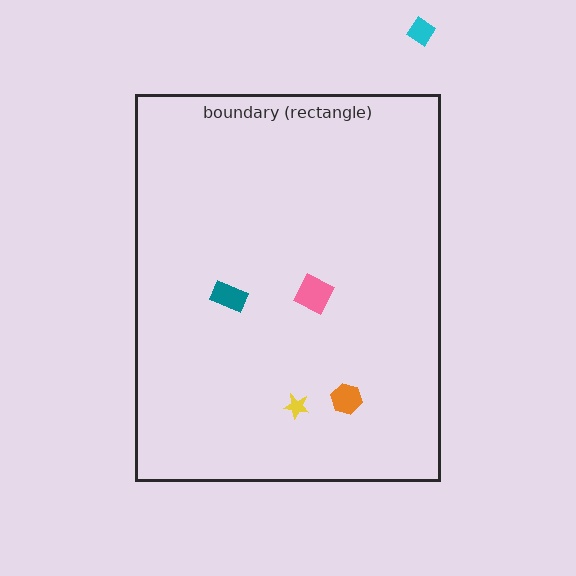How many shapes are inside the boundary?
4 inside, 1 outside.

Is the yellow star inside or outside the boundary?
Inside.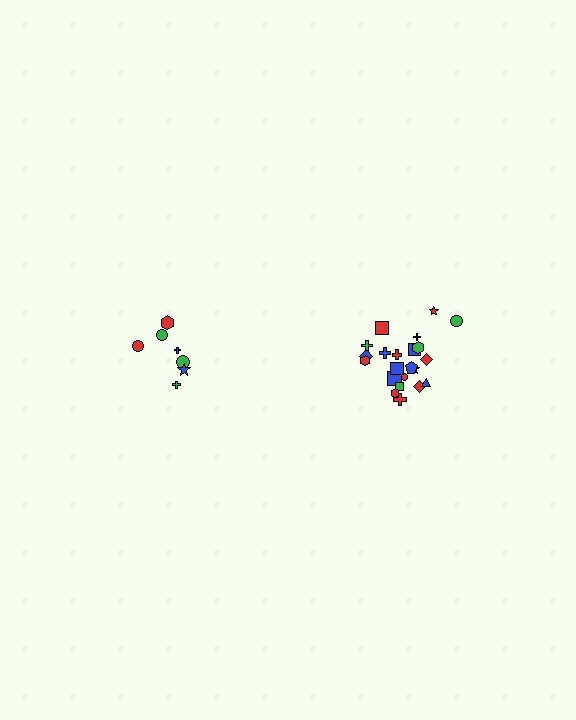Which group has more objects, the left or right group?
The right group.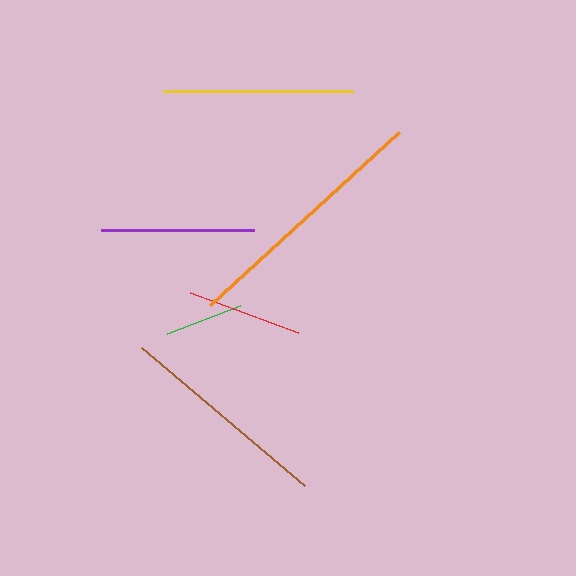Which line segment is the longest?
The orange line is the longest at approximately 257 pixels.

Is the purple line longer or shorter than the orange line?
The orange line is longer than the purple line.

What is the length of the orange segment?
The orange segment is approximately 257 pixels long.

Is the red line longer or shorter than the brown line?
The brown line is longer than the red line.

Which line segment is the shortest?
The green line is the shortest at approximately 78 pixels.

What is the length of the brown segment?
The brown segment is approximately 214 pixels long.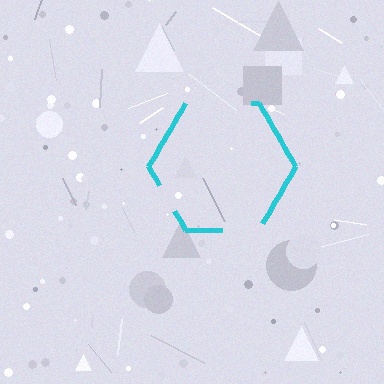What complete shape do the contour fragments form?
The contour fragments form a hexagon.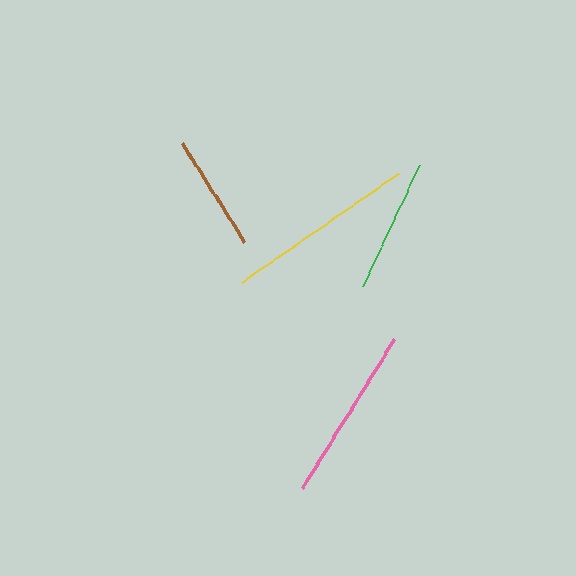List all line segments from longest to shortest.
From longest to shortest: yellow, pink, green, brown.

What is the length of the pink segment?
The pink segment is approximately 174 pixels long.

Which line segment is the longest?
The yellow line is the longest at approximately 191 pixels.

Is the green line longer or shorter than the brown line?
The green line is longer than the brown line.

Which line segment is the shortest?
The brown line is the shortest at approximately 117 pixels.